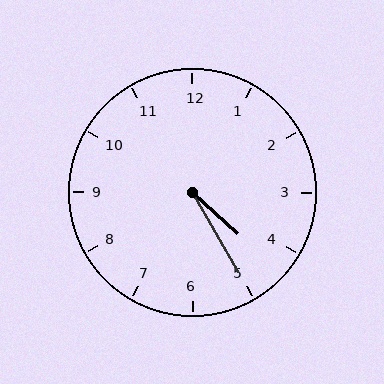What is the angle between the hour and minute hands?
Approximately 18 degrees.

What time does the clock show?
4:25.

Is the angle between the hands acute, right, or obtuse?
It is acute.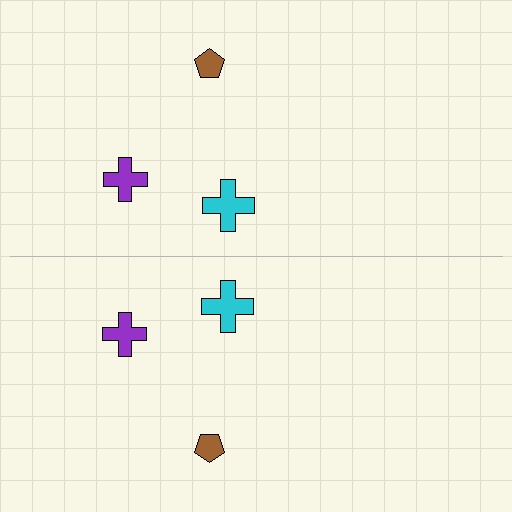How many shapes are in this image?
There are 6 shapes in this image.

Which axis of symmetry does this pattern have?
The pattern has a horizontal axis of symmetry running through the center of the image.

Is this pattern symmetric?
Yes, this pattern has bilateral (reflection) symmetry.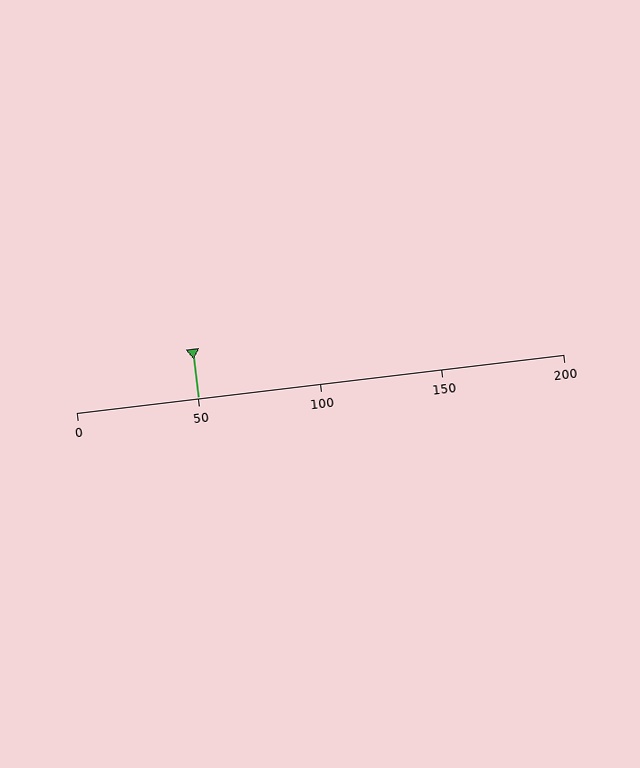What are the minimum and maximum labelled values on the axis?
The axis runs from 0 to 200.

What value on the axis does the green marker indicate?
The marker indicates approximately 50.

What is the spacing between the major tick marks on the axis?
The major ticks are spaced 50 apart.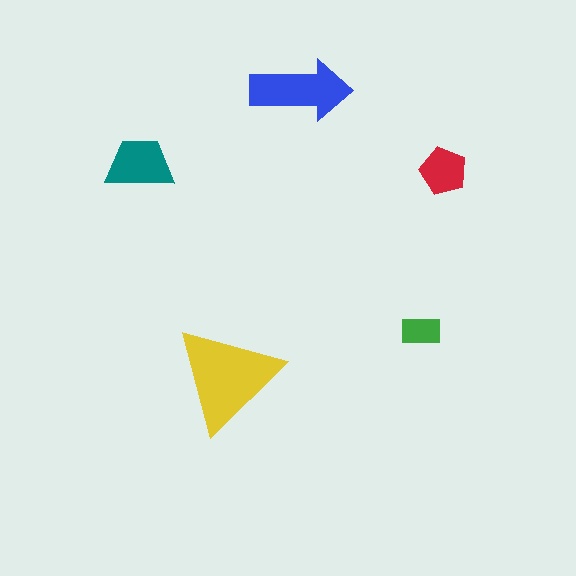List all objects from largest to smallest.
The yellow triangle, the blue arrow, the teal trapezoid, the red pentagon, the green rectangle.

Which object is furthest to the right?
The red pentagon is rightmost.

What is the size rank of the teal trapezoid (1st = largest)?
3rd.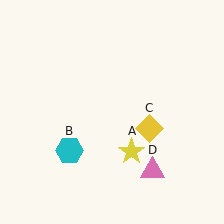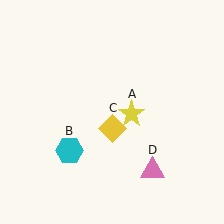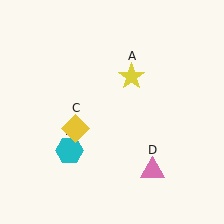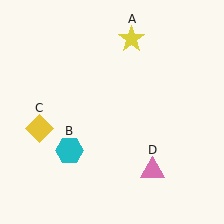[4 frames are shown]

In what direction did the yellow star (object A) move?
The yellow star (object A) moved up.